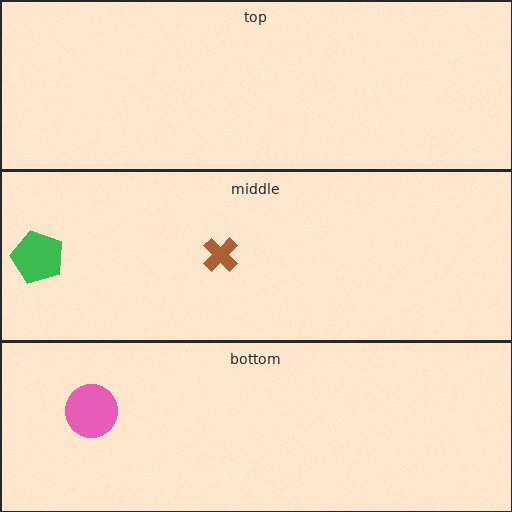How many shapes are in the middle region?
2.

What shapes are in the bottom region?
The pink circle.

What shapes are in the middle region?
The green pentagon, the brown cross.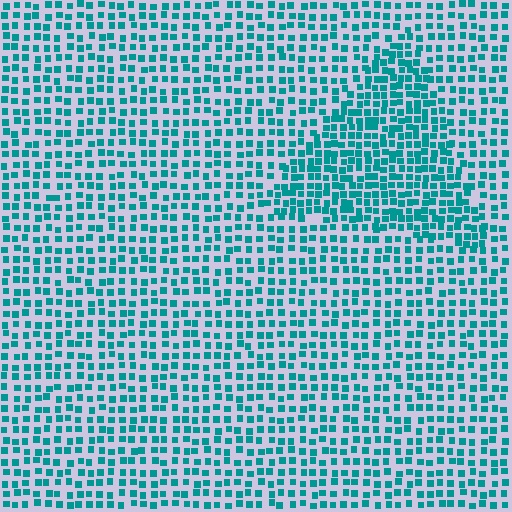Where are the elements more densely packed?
The elements are more densely packed inside the triangle boundary.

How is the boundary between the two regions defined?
The boundary is defined by a change in element density (approximately 1.7x ratio). All elements are the same color, size, and shape.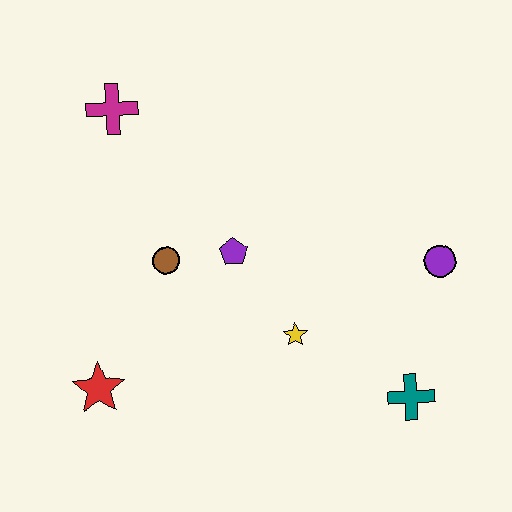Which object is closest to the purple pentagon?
The brown circle is closest to the purple pentagon.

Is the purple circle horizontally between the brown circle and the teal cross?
No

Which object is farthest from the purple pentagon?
The teal cross is farthest from the purple pentagon.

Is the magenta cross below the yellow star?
No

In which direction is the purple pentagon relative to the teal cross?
The purple pentagon is to the left of the teal cross.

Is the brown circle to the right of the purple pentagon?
No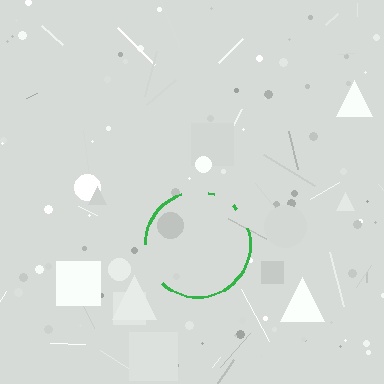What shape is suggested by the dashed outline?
The dashed outline suggests a circle.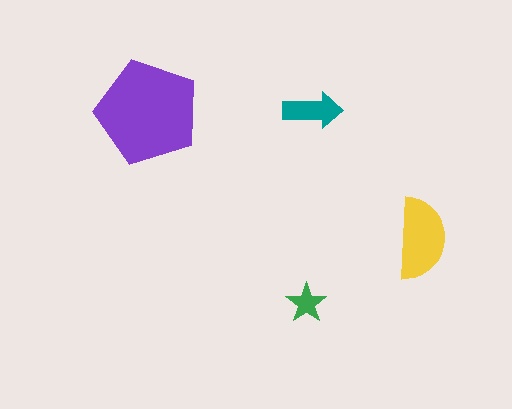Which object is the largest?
The purple pentagon.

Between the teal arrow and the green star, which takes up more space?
The teal arrow.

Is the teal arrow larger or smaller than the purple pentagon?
Smaller.